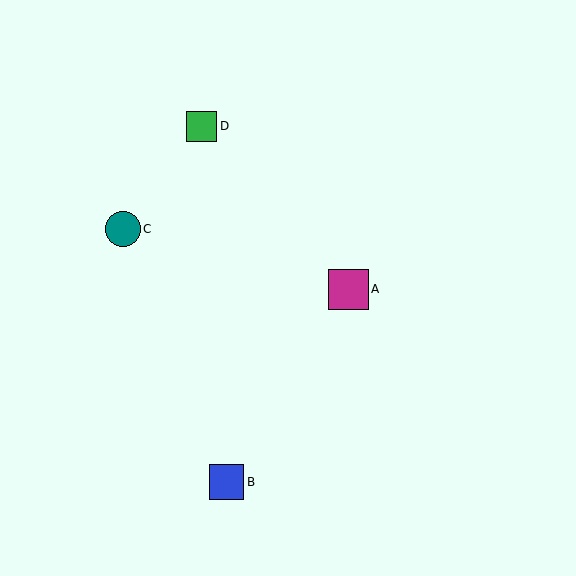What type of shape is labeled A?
Shape A is a magenta square.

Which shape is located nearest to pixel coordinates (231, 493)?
The blue square (labeled B) at (226, 482) is nearest to that location.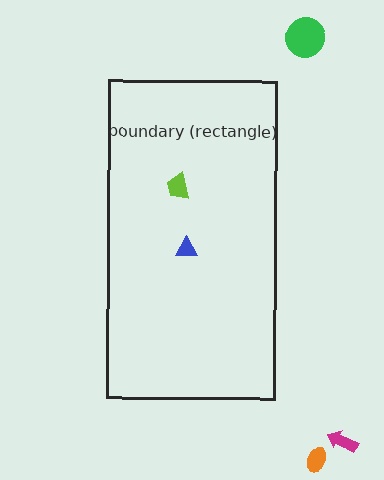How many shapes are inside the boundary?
2 inside, 3 outside.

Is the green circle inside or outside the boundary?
Outside.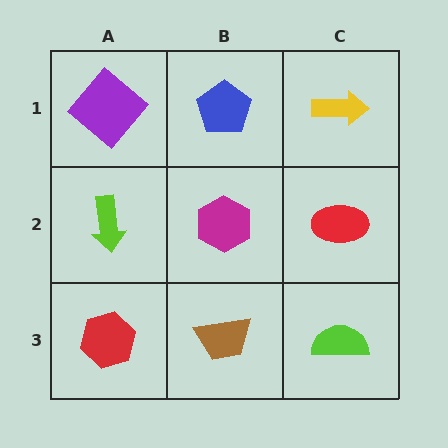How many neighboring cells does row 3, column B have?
3.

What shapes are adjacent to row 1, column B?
A magenta hexagon (row 2, column B), a purple diamond (row 1, column A), a yellow arrow (row 1, column C).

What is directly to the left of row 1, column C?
A blue pentagon.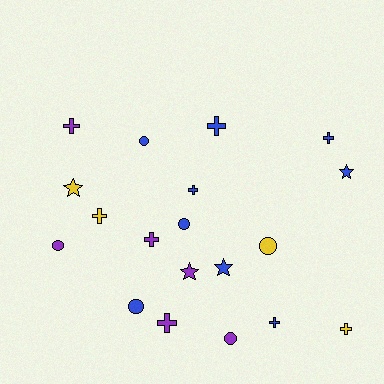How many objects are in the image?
There are 19 objects.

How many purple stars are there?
There is 1 purple star.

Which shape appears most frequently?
Cross, with 9 objects.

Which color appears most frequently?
Blue, with 9 objects.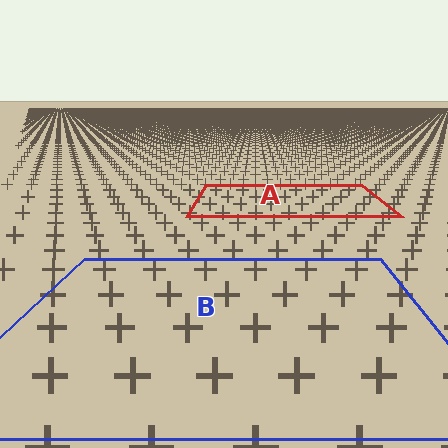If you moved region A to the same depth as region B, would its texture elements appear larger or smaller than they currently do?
They would appear larger. At a closer depth, the same texture elements are projected at a bigger on-screen size.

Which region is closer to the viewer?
Region B is closer. The texture elements there are larger and more spread out.